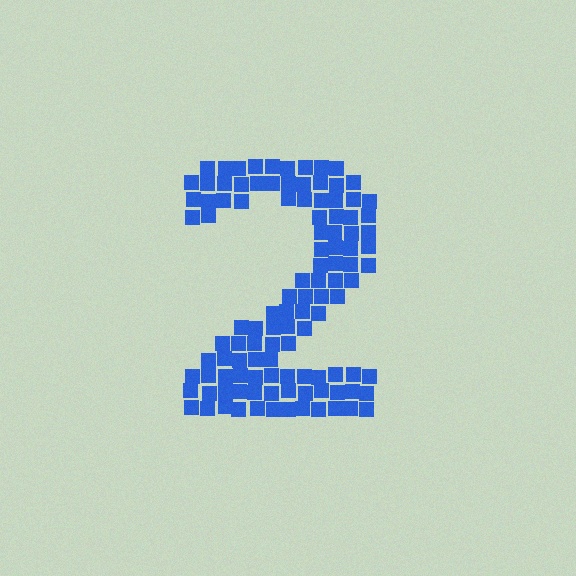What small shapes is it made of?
It is made of small squares.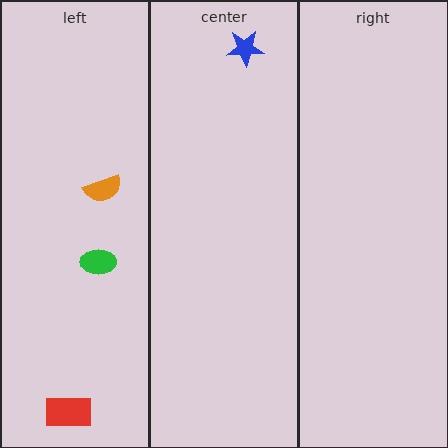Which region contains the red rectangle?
The left region.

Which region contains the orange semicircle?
The left region.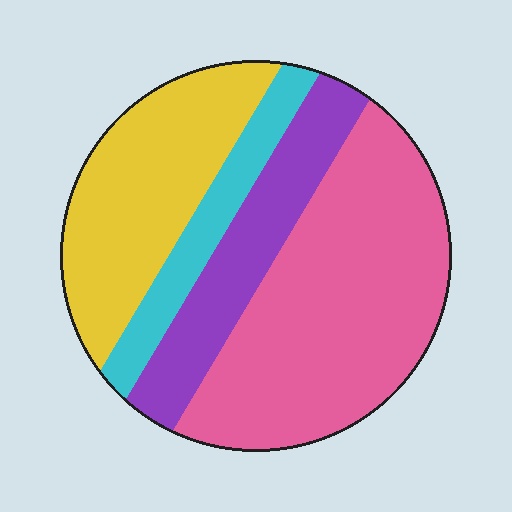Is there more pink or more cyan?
Pink.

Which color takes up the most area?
Pink, at roughly 45%.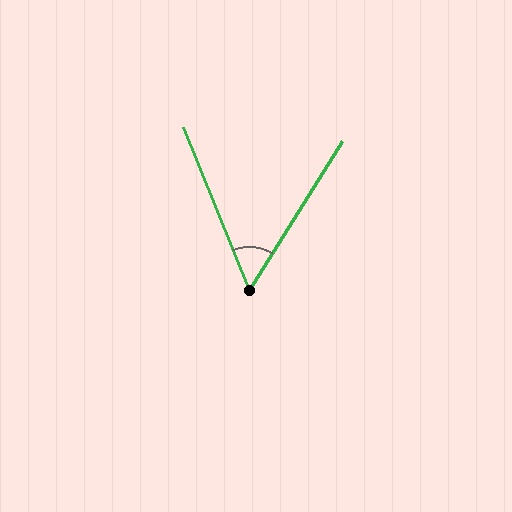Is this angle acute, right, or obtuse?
It is acute.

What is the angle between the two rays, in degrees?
Approximately 54 degrees.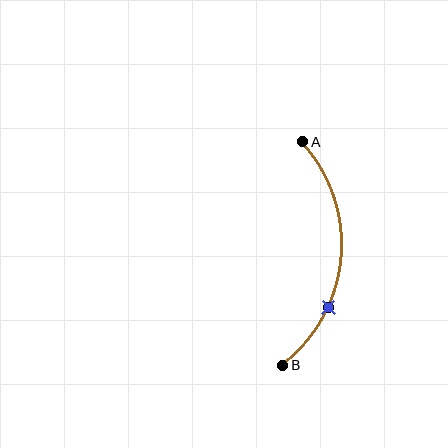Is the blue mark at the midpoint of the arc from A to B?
No. The blue mark lies on the arc but is closer to endpoint B. The arc midpoint would be at the point on the curve equidistant along the arc from both A and B.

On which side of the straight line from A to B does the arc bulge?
The arc bulges to the right of the straight line connecting A and B.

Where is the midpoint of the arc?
The arc midpoint is the point on the curve farthest from the straight line joining A and B. It sits to the right of that line.